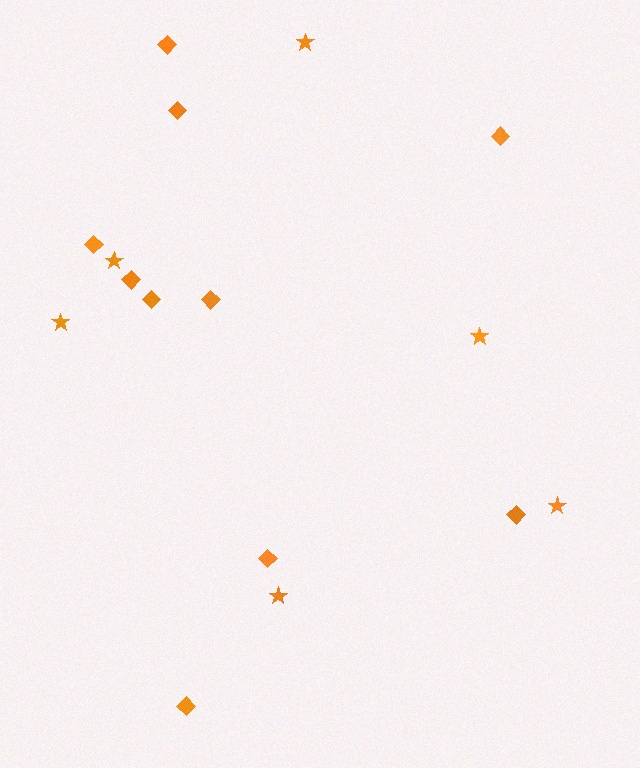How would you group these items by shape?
There are 2 groups: one group of stars (6) and one group of diamonds (10).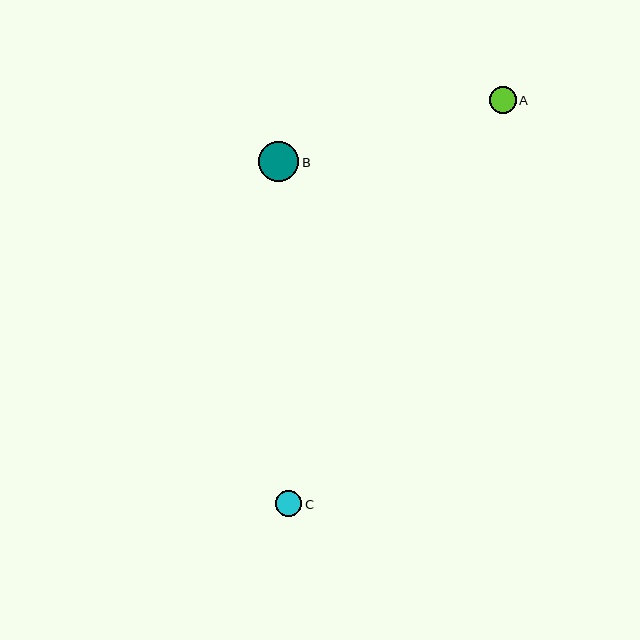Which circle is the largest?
Circle B is the largest with a size of approximately 40 pixels.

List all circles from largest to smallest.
From largest to smallest: B, A, C.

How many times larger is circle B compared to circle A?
Circle B is approximately 1.5 times the size of circle A.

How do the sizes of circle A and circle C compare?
Circle A and circle C are approximately the same size.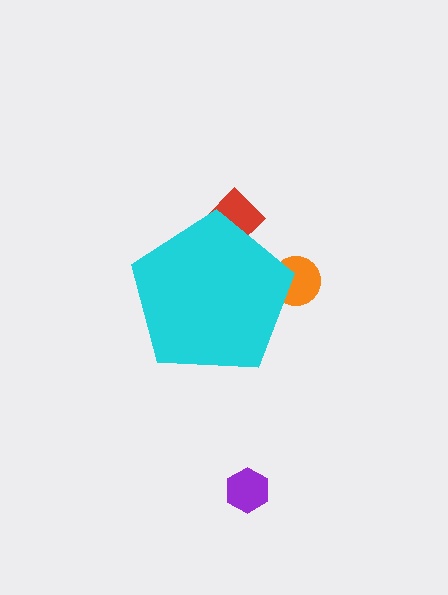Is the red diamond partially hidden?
Yes, the red diamond is partially hidden behind the cyan pentagon.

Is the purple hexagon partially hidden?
No, the purple hexagon is fully visible.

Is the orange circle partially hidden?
Yes, the orange circle is partially hidden behind the cyan pentagon.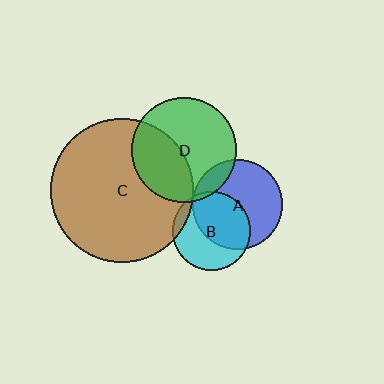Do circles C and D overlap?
Yes.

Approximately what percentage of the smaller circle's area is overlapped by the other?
Approximately 40%.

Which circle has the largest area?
Circle C (brown).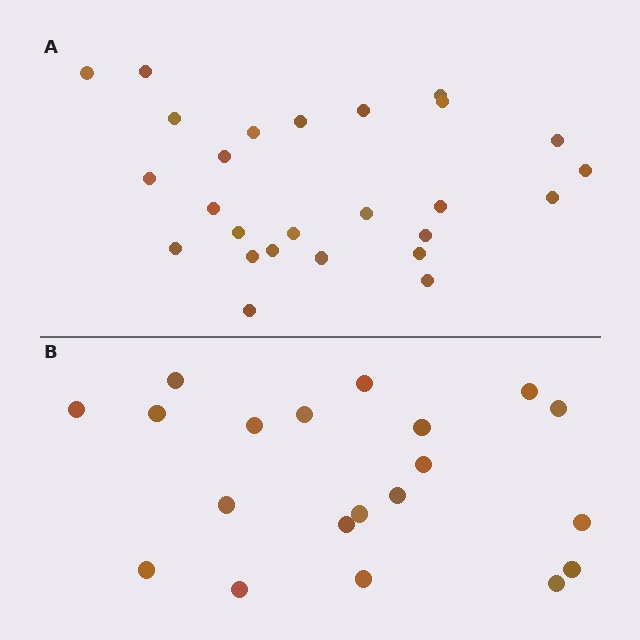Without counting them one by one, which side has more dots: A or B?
Region A (the top region) has more dots.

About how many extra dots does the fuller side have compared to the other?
Region A has about 6 more dots than region B.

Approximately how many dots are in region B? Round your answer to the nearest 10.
About 20 dots.